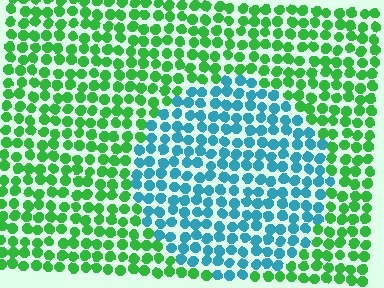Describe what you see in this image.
The image is filled with small green elements in a uniform arrangement. A circle-shaped region is visible where the elements are tinted to a slightly different hue, forming a subtle color boundary.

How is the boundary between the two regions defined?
The boundary is defined purely by a slight shift in hue (about 65 degrees). Spacing, size, and orientation are identical on both sides.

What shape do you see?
I see a circle.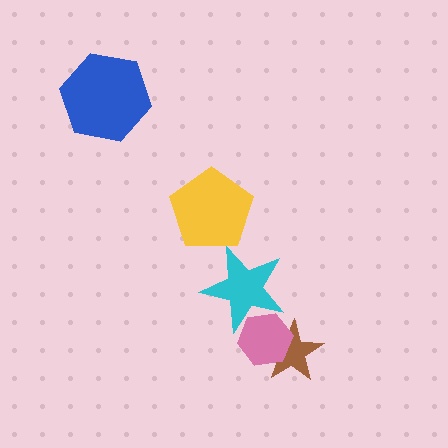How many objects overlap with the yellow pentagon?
0 objects overlap with the yellow pentagon.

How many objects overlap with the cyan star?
1 object overlaps with the cyan star.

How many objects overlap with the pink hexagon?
2 objects overlap with the pink hexagon.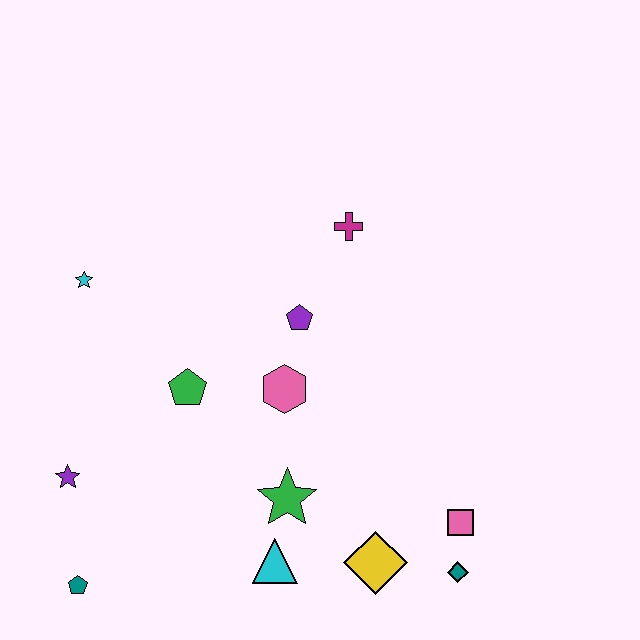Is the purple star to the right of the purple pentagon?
No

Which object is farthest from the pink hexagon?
The teal pentagon is farthest from the pink hexagon.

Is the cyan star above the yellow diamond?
Yes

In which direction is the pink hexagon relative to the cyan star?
The pink hexagon is to the right of the cyan star.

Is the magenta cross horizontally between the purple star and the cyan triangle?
No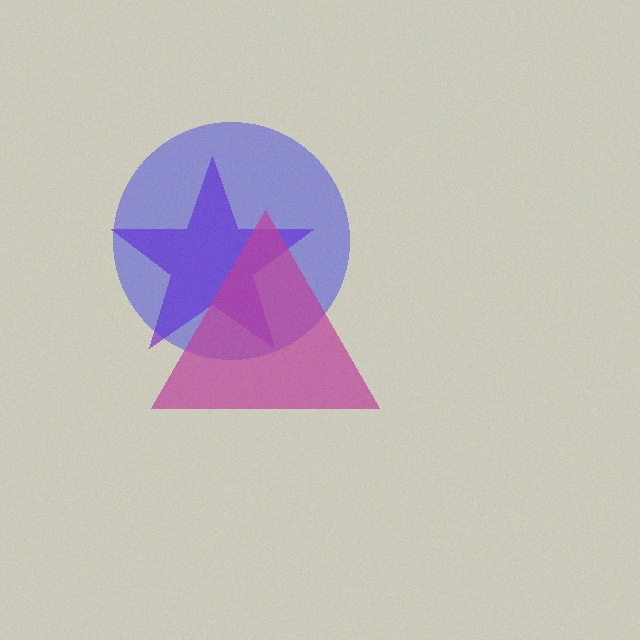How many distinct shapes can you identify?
There are 3 distinct shapes: a purple star, a blue circle, a magenta triangle.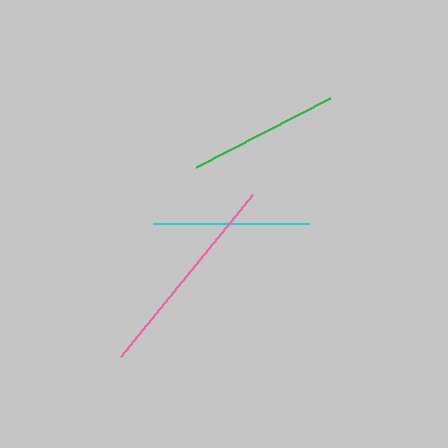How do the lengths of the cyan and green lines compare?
The cyan and green lines are approximately the same length.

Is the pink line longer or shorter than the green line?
The pink line is longer than the green line.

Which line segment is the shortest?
The green line is the shortest at approximately 150 pixels.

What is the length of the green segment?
The green segment is approximately 150 pixels long.